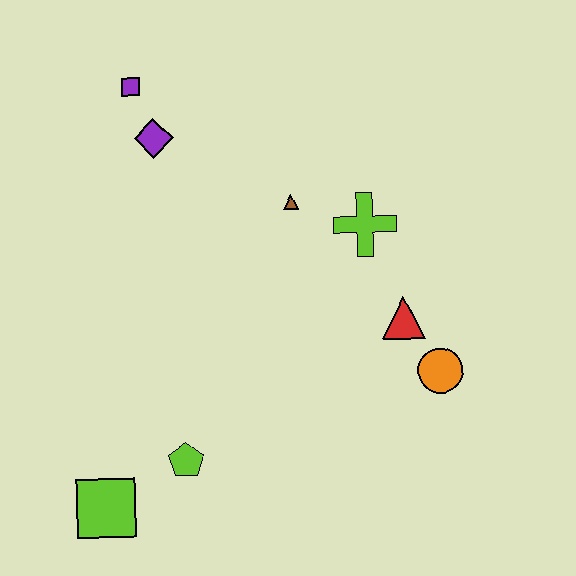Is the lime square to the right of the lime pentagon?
No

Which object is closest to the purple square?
The purple diamond is closest to the purple square.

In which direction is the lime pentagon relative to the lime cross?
The lime pentagon is below the lime cross.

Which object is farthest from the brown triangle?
The lime square is farthest from the brown triangle.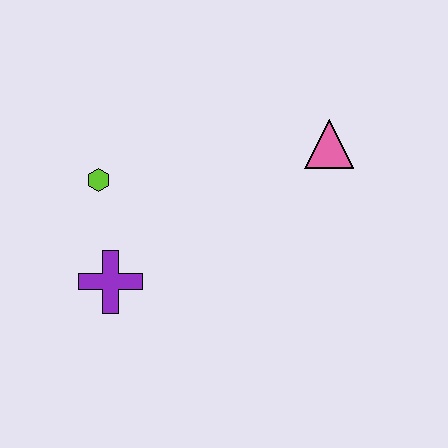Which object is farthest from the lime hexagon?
The pink triangle is farthest from the lime hexagon.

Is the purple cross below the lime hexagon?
Yes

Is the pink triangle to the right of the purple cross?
Yes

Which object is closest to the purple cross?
The lime hexagon is closest to the purple cross.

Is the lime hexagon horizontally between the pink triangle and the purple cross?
No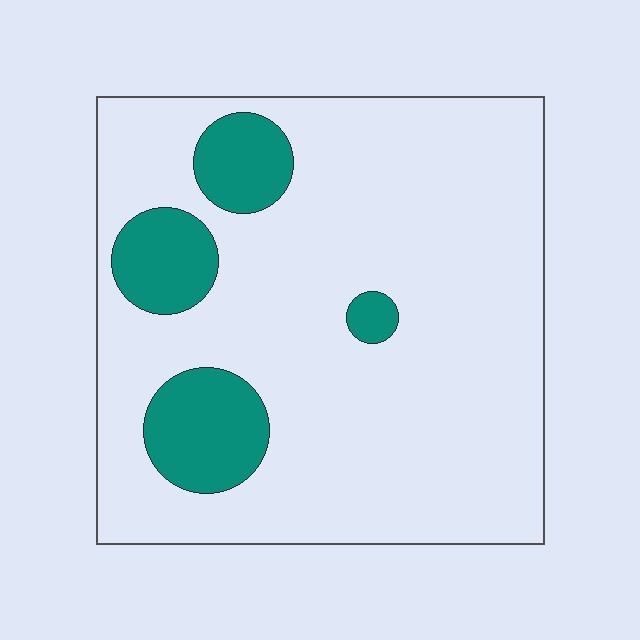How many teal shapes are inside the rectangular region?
4.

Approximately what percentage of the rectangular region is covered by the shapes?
Approximately 15%.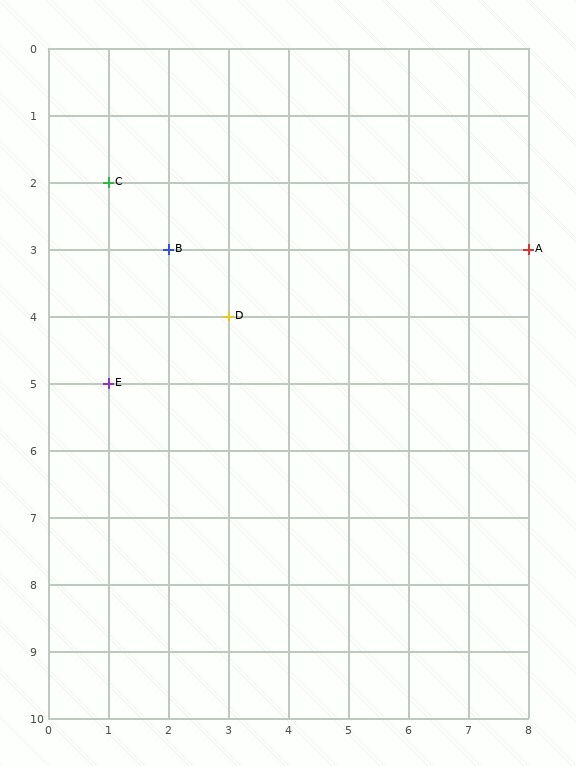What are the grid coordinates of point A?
Point A is at grid coordinates (8, 3).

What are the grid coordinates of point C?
Point C is at grid coordinates (1, 2).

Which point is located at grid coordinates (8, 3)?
Point A is at (8, 3).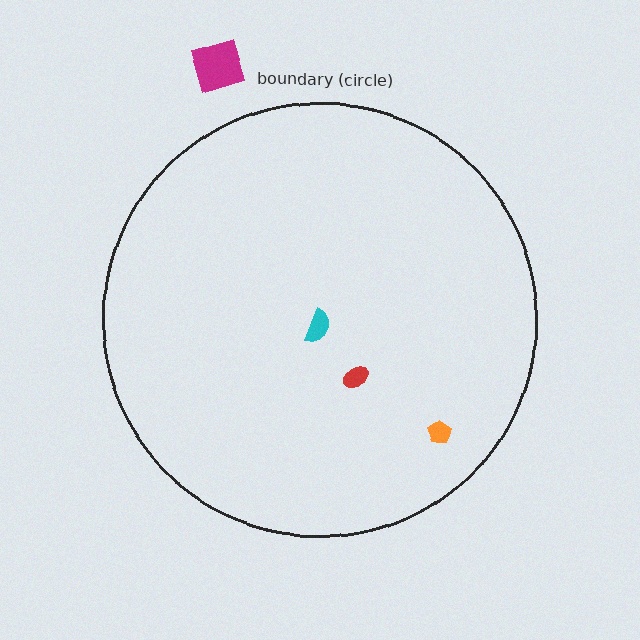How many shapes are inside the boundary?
3 inside, 1 outside.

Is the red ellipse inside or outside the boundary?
Inside.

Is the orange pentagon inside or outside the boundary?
Inside.